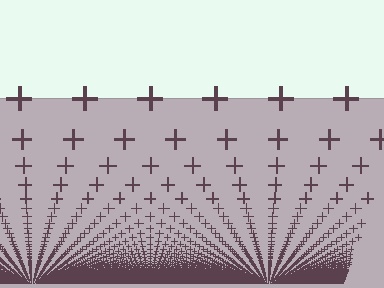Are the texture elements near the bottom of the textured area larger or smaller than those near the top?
Smaller. The gradient is inverted — elements near the bottom are smaller and denser.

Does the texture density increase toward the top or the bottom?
Density increases toward the bottom.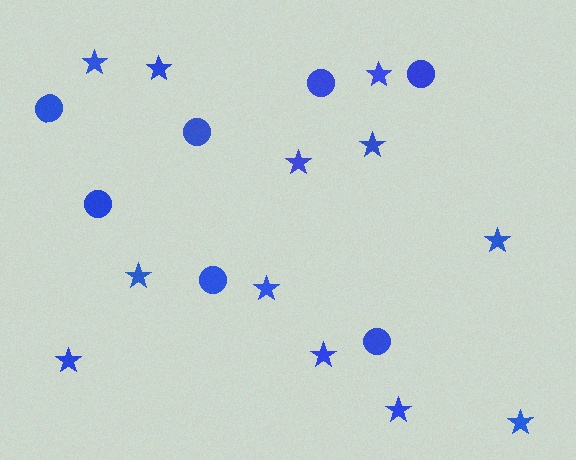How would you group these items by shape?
There are 2 groups: one group of stars (12) and one group of circles (7).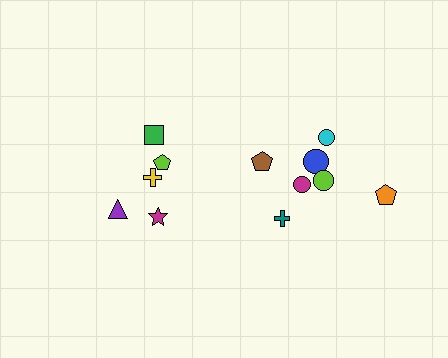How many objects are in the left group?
There are 5 objects.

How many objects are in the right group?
There are 7 objects.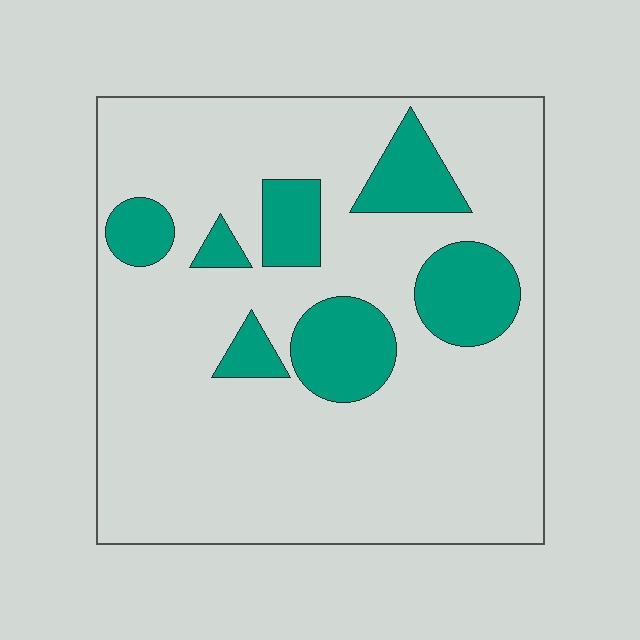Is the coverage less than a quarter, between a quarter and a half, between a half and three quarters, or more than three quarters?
Less than a quarter.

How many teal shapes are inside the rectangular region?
7.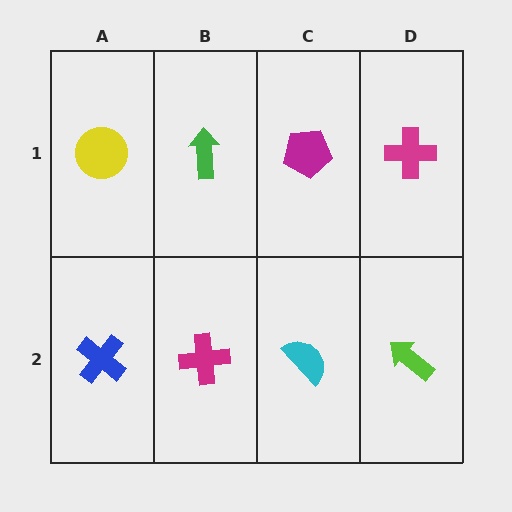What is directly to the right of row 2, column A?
A magenta cross.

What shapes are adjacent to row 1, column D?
A lime arrow (row 2, column D), a magenta pentagon (row 1, column C).